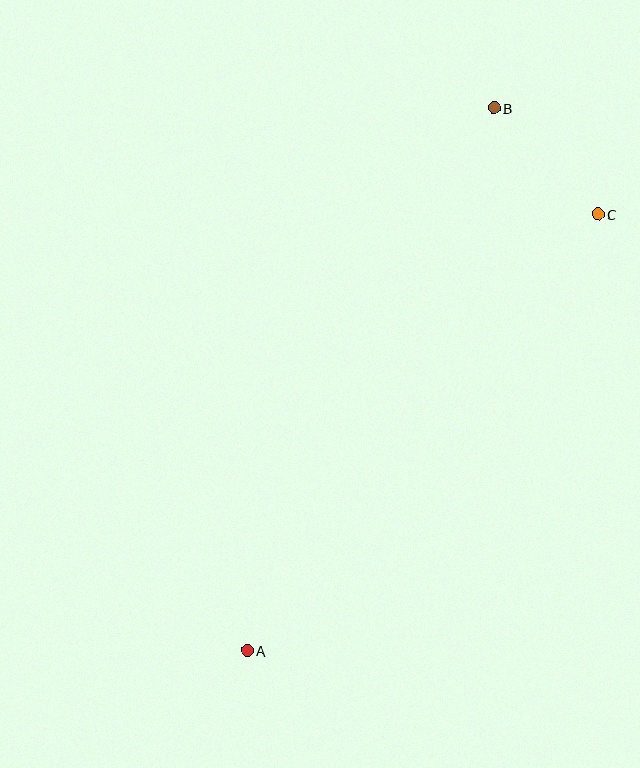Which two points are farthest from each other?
Points A and B are farthest from each other.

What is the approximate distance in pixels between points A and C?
The distance between A and C is approximately 560 pixels.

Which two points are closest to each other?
Points B and C are closest to each other.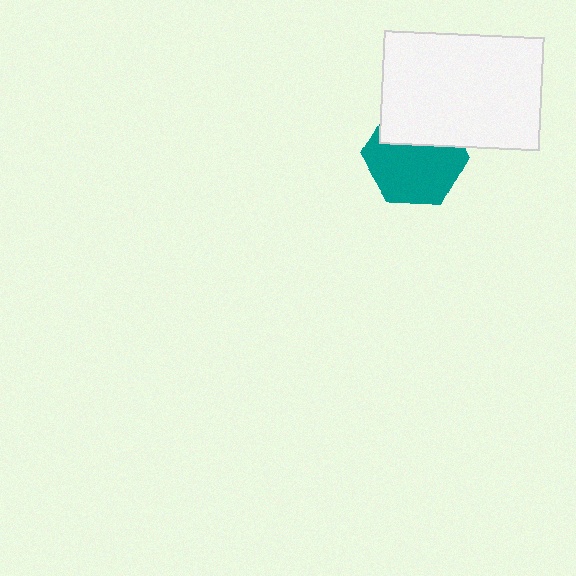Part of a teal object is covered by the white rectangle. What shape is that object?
It is a hexagon.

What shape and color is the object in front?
The object in front is a white rectangle.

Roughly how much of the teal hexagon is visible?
About half of it is visible (roughly 65%).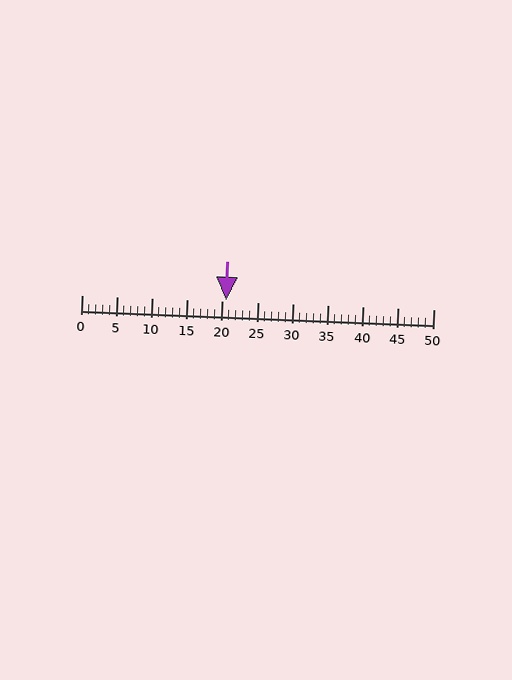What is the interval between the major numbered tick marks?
The major tick marks are spaced 5 units apart.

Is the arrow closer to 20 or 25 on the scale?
The arrow is closer to 20.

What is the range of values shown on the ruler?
The ruler shows values from 0 to 50.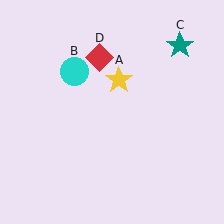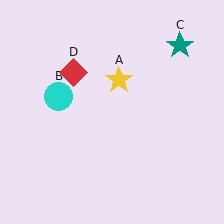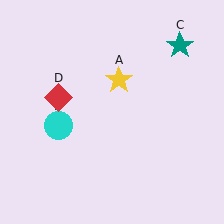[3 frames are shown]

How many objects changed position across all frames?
2 objects changed position: cyan circle (object B), red diamond (object D).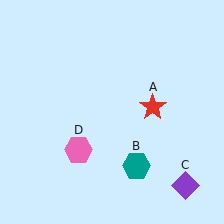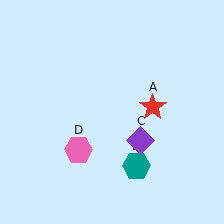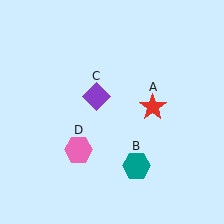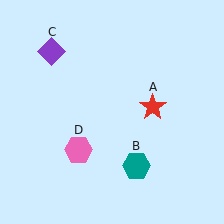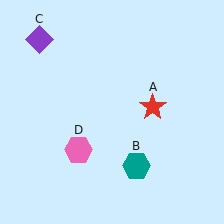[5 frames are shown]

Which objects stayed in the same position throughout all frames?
Red star (object A) and teal hexagon (object B) and pink hexagon (object D) remained stationary.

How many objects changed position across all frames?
1 object changed position: purple diamond (object C).